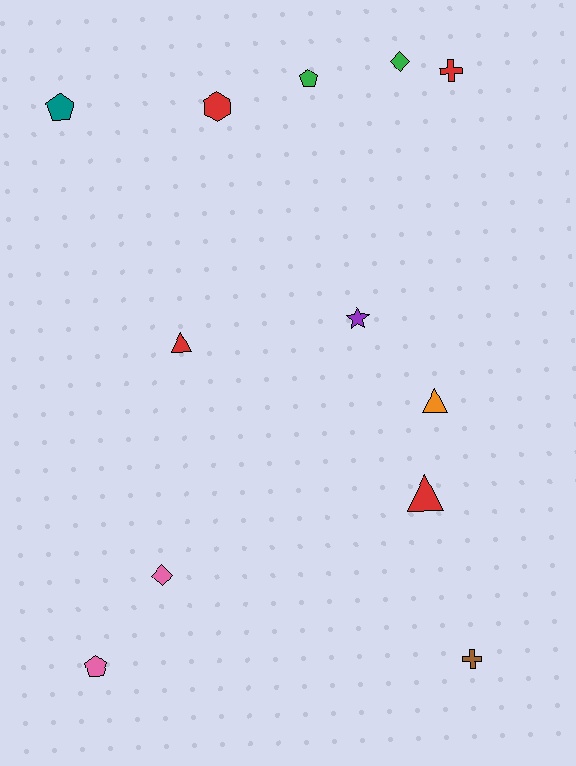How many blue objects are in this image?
There are no blue objects.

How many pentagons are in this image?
There are 3 pentagons.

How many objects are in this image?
There are 12 objects.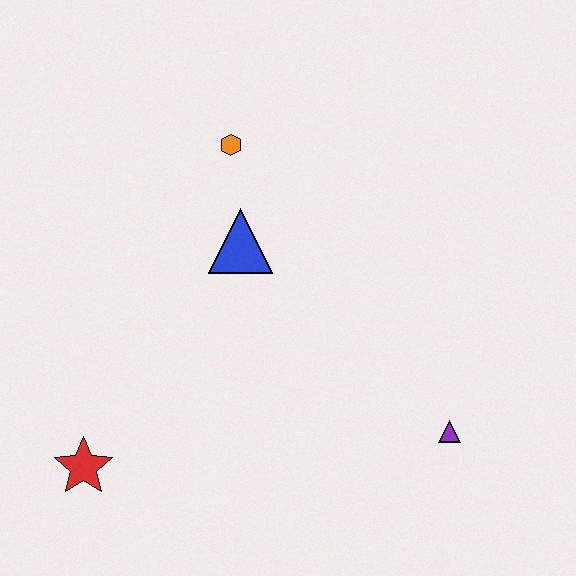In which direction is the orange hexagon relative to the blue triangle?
The orange hexagon is above the blue triangle.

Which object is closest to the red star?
The blue triangle is closest to the red star.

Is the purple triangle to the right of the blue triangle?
Yes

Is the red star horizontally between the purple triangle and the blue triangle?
No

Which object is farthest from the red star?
The purple triangle is farthest from the red star.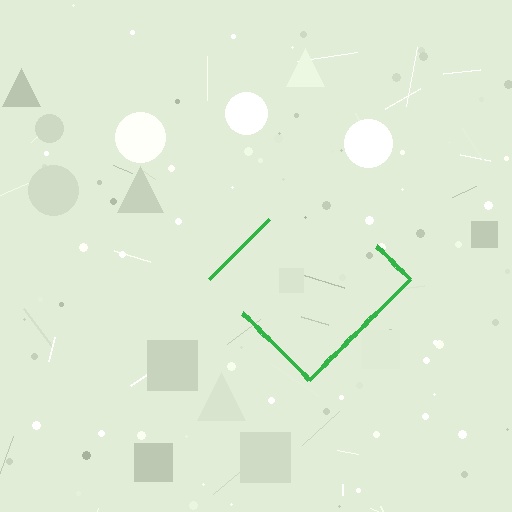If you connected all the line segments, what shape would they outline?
They would outline a diamond.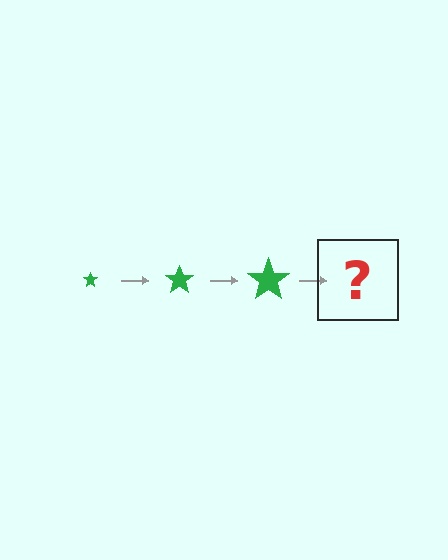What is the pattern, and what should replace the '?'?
The pattern is that the star gets progressively larger each step. The '?' should be a green star, larger than the previous one.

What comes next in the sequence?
The next element should be a green star, larger than the previous one.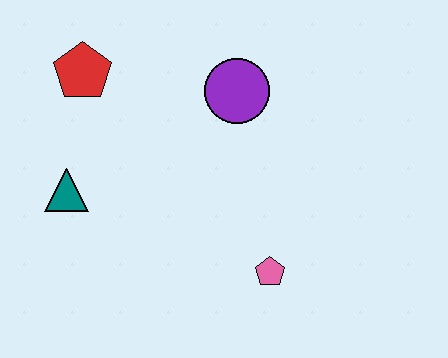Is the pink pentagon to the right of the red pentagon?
Yes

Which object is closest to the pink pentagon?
The purple circle is closest to the pink pentagon.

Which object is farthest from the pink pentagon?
The red pentagon is farthest from the pink pentagon.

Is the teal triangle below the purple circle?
Yes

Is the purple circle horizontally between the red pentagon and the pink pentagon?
Yes